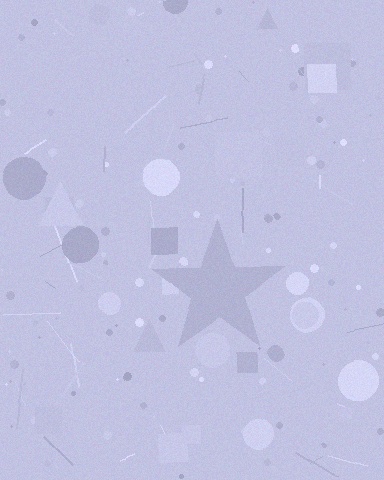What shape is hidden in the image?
A star is hidden in the image.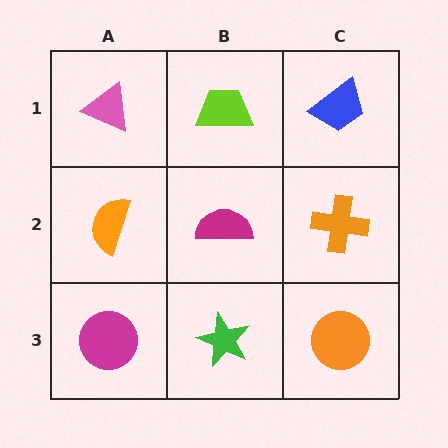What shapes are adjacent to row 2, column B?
A lime trapezoid (row 1, column B), a green star (row 3, column B), an orange semicircle (row 2, column A), an orange cross (row 2, column C).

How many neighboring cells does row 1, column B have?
3.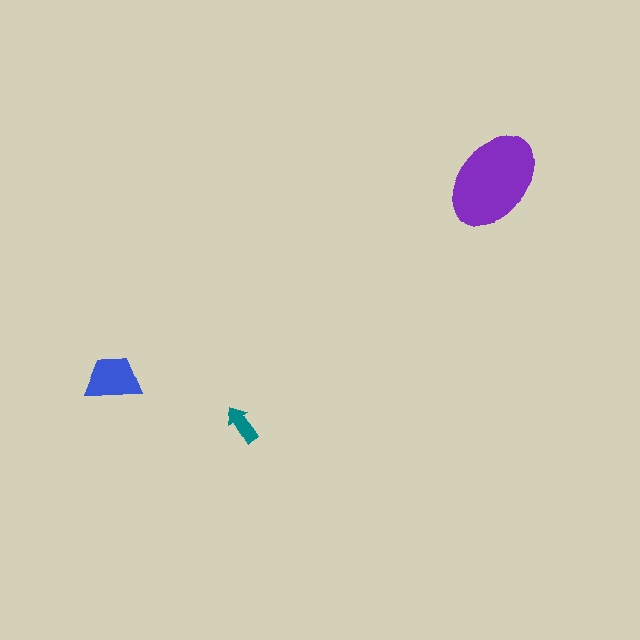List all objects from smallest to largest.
The teal arrow, the blue trapezoid, the purple ellipse.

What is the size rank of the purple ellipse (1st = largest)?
1st.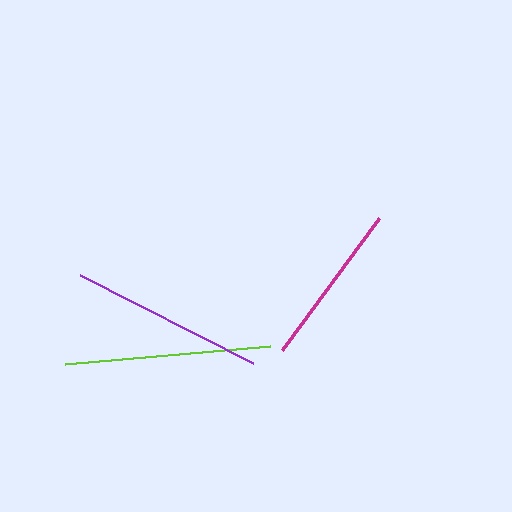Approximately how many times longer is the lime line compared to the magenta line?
The lime line is approximately 1.3 times the length of the magenta line.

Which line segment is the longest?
The lime line is the longest at approximately 205 pixels.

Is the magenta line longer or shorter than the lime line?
The lime line is longer than the magenta line.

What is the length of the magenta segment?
The magenta segment is approximately 164 pixels long.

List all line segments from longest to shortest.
From longest to shortest: lime, purple, magenta.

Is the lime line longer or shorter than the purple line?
The lime line is longer than the purple line.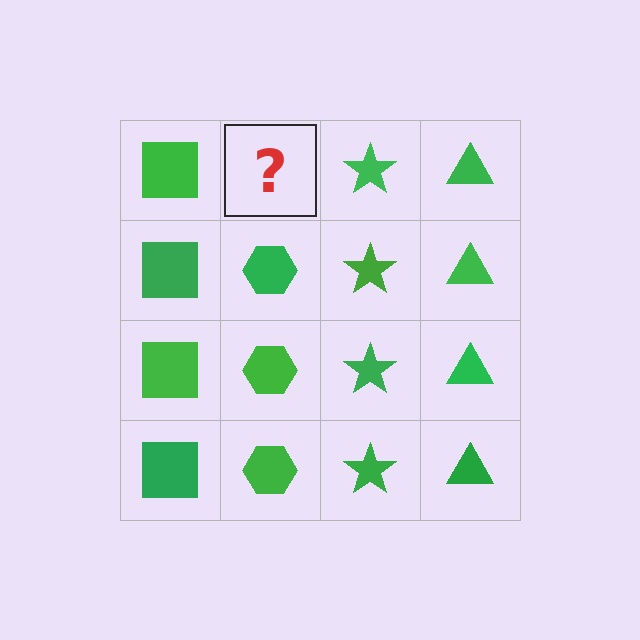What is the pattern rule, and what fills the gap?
The rule is that each column has a consistent shape. The gap should be filled with a green hexagon.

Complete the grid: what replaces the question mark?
The question mark should be replaced with a green hexagon.